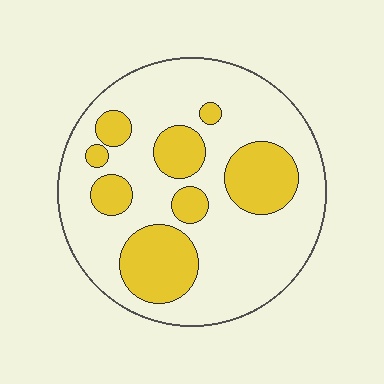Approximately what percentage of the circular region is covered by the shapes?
Approximately 30%.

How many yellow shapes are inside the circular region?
8.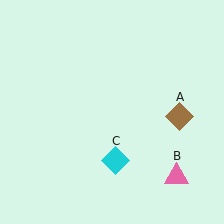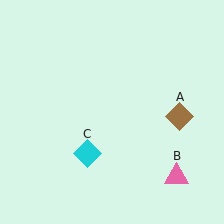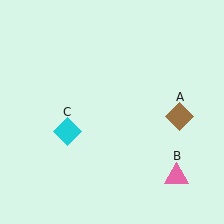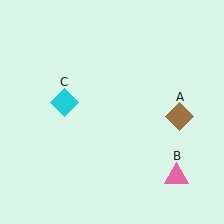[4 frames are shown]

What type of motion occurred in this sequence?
The cyan diamond (object C) rotated clockwise around the center of the scene.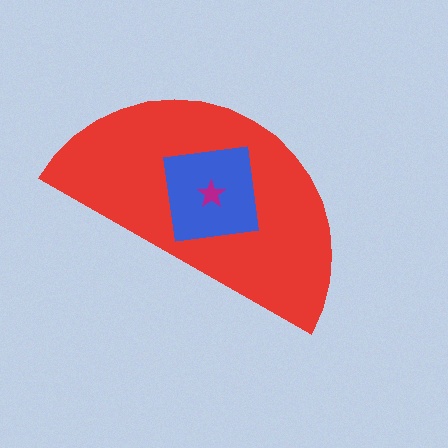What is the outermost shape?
The red semicircle.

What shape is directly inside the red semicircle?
The blue square.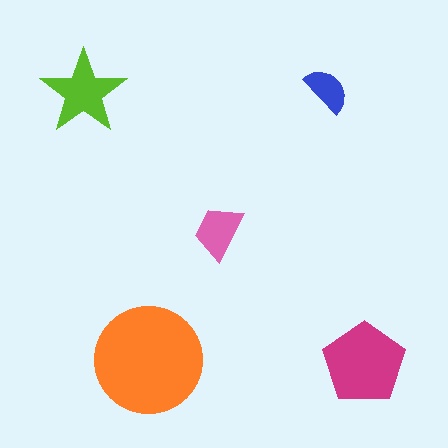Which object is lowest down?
The magenta pentagon is bottommost.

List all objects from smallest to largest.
The blue semicircle, the pink trapezoid, the lime star, the magenta pentagon, the orange circle.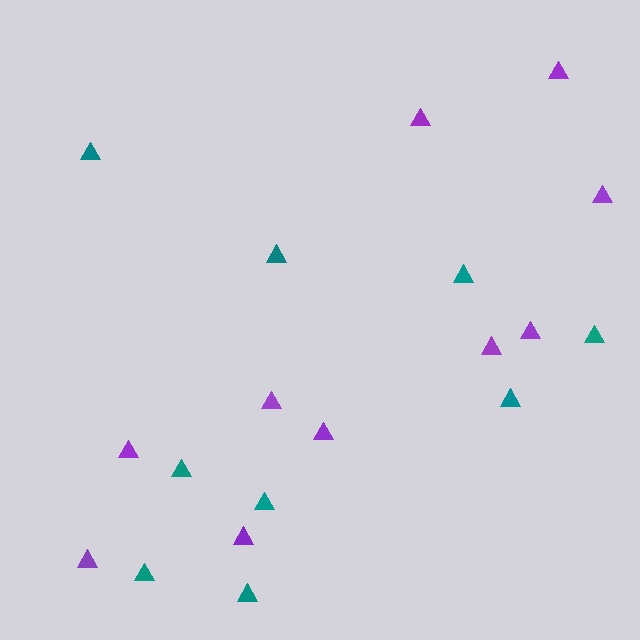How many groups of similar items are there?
There are 2 groups: one group of purple triangles (10) and one group of teal triangles (9).